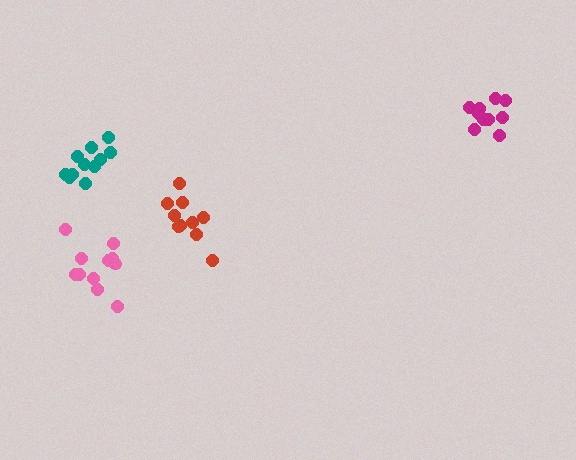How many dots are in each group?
Group 1: 10 dots, Group 2: 11 dots, Group 3: 10 dots, Group 4: 11 dots (42 total).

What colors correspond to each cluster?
The clusters are colored: magenta, teal, red, pink.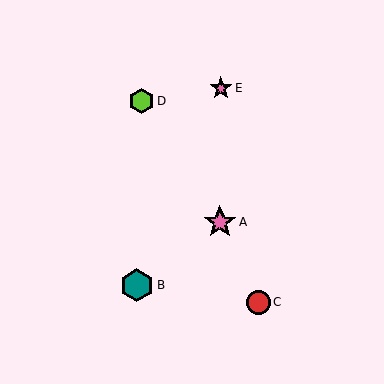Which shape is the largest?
The teal hexagon (labeled B) is the largest.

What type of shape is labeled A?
Shape A is a pink star.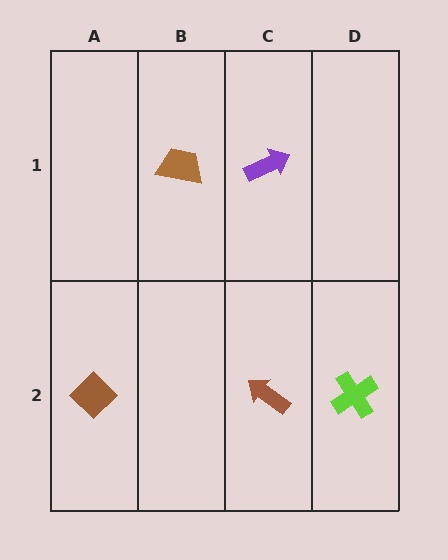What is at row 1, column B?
A brown trapezoid.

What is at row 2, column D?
A lime cross.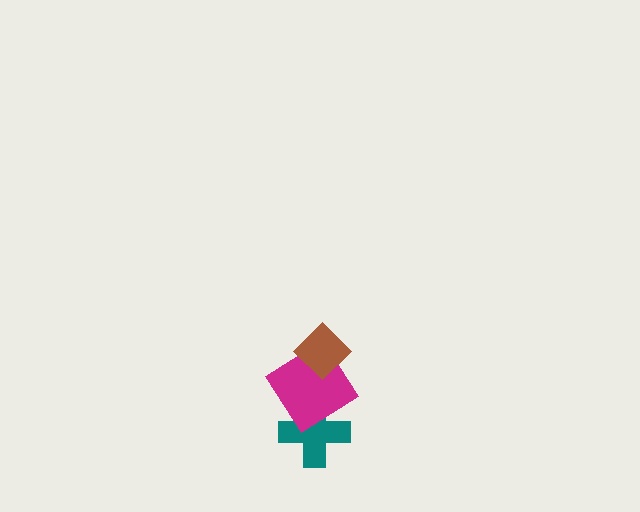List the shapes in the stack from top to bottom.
From top to bottom: the brown diamond, the magenta diamond, the teal cross.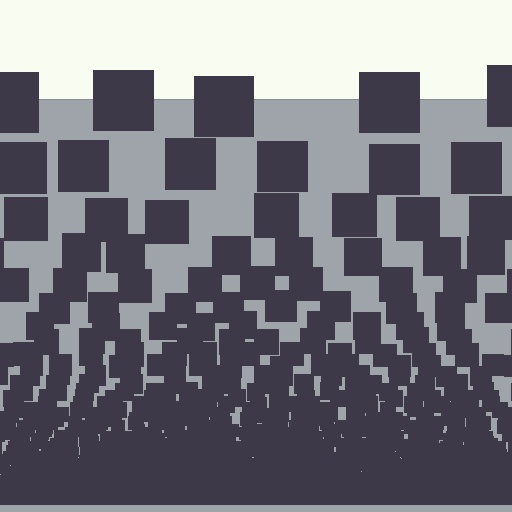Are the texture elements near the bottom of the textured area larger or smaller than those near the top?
Smaller. The gradient is inverted — elements near the bottom are smaller and denser.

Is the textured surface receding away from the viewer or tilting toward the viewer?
The surface appears to tilt toward the viewer. Texture elements get larger and sparser toward the top.